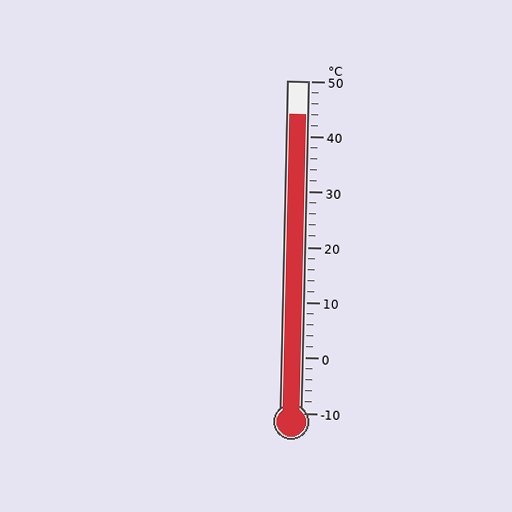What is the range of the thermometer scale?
The thermometer scale ranges from -10°C to 50°C.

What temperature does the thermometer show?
The thermometer shows approximately 44°C.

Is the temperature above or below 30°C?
The temperature is above 30°C.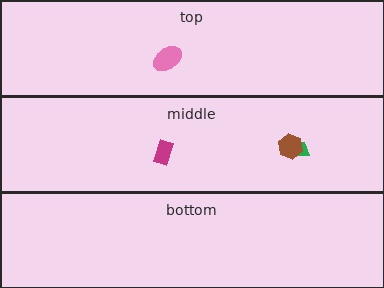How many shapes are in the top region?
1.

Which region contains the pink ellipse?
The top region.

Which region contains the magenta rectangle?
The middle region.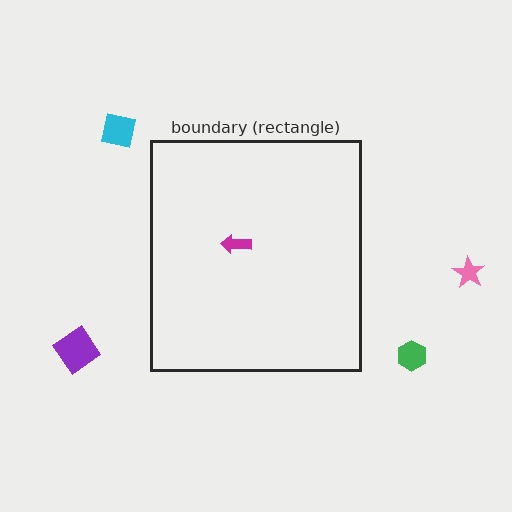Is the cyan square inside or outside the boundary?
Outside.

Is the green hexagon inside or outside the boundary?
Outside.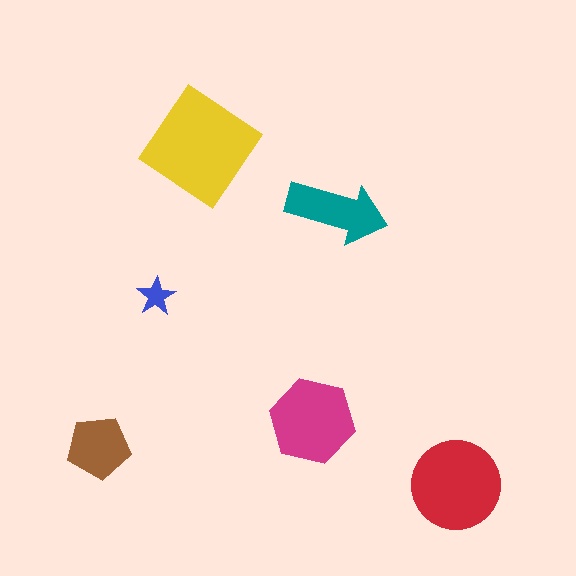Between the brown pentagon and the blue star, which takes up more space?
The brown pentagon.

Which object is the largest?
The yellow diamond.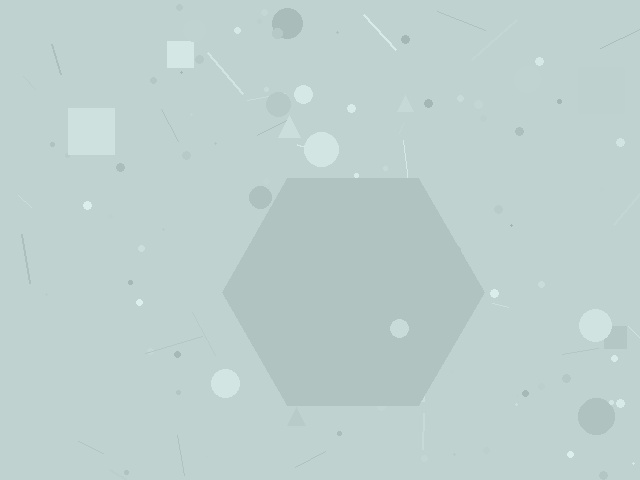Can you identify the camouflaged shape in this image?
The camouflaged shape is a hexagon.